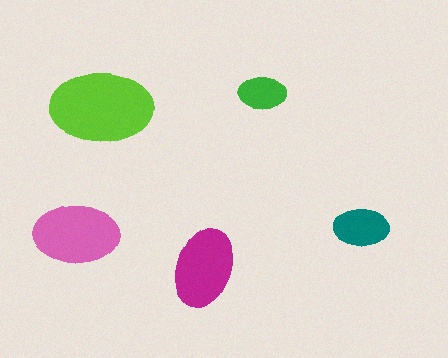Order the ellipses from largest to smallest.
the lime one, the pink one, the magenta one, the teal one, the green one.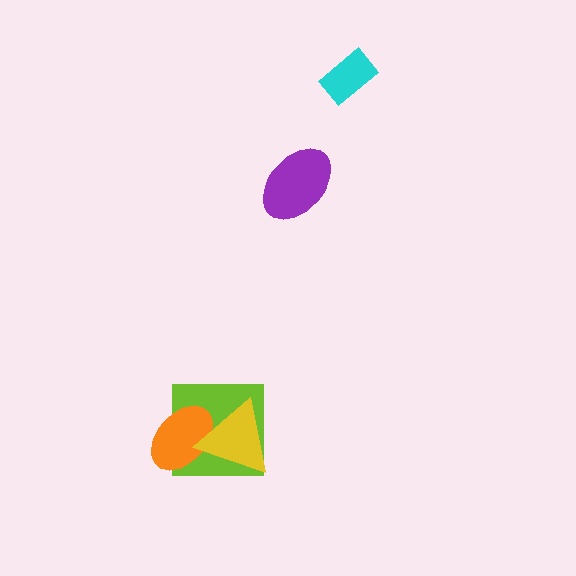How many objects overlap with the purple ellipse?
0 objects overlap with the purple ellipse.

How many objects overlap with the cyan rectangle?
0 objects overlap with the cyan rectangle.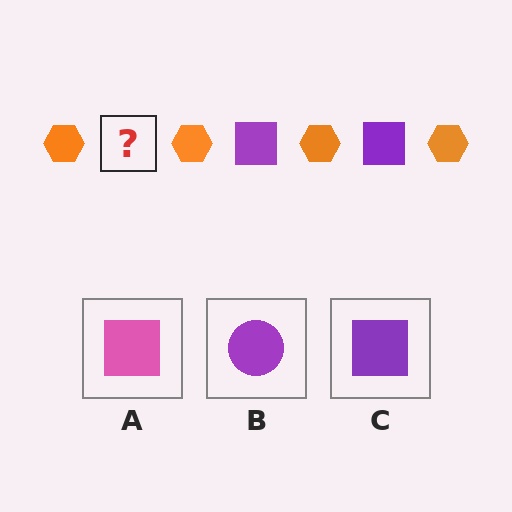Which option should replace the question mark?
Option C.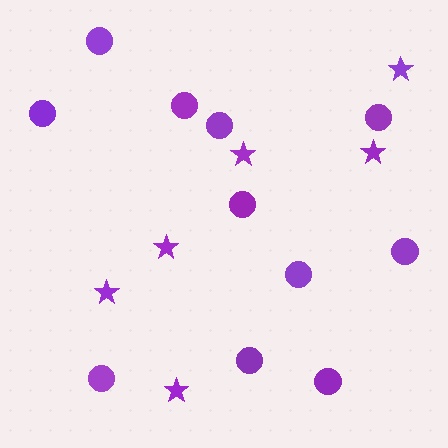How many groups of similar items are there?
There are 2 groups: one group of circles (11) and one group of stars (6).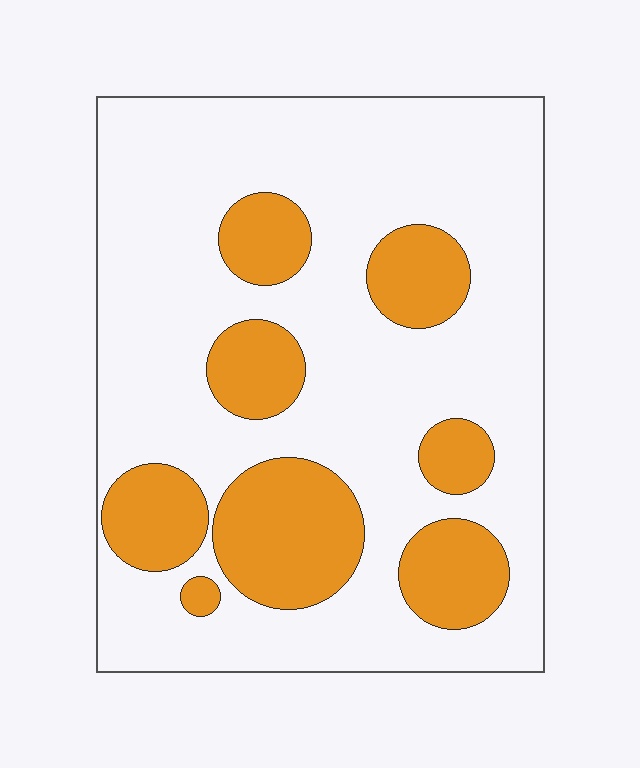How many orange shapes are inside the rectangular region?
8.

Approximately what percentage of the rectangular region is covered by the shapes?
Approximately 25%.